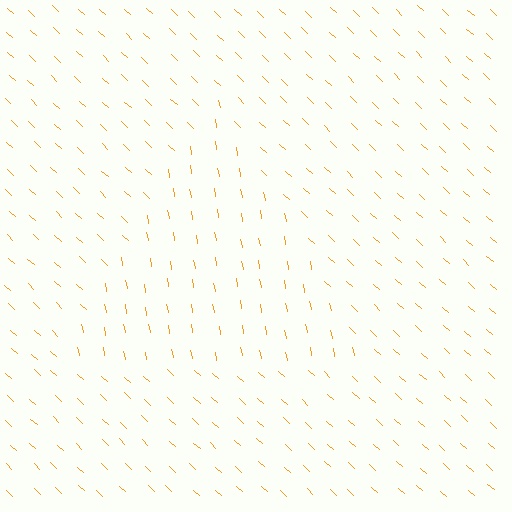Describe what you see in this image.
The image is filled with small orange line segments. A triangle region in the image has lines oriented differently from the surrounding lines, creating a visible texture boundary.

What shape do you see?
I see a triangle.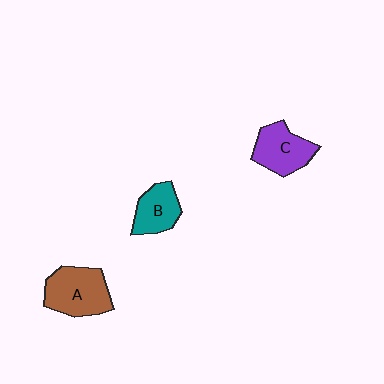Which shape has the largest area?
Shape A (brown).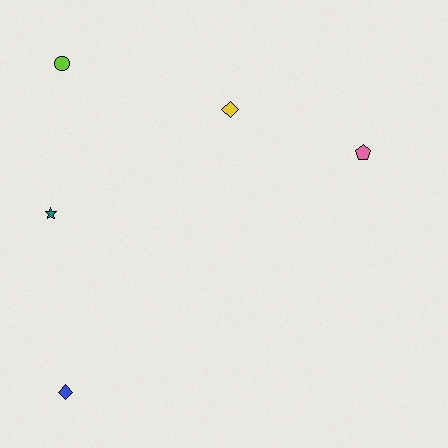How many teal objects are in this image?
There is 1 teal object.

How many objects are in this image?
There are 5 objects.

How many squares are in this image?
There are no squares.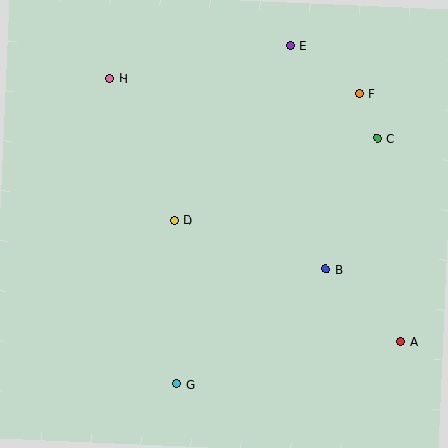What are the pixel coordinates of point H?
Point H is at (110, 78).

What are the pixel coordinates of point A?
Point A is at (401, 341).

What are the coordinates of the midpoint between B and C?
The midpoint between B and C is at (352, 204).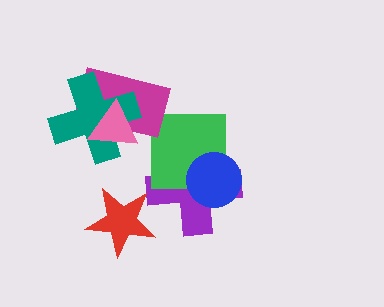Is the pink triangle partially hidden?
No, no other shape covers it.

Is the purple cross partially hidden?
Yes, it is partially covered by another shape.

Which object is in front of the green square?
The blue circle is in front of the green square.